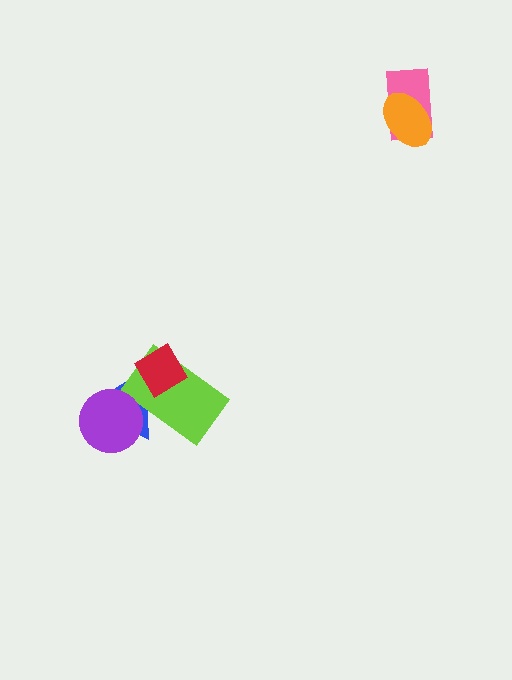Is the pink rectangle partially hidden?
Yes, it is partially covered by another shape.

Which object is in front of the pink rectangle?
The orange ellipse is in front of the pink rectangle.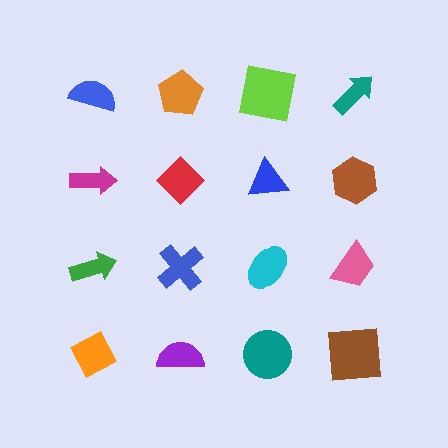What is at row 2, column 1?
A magenta arrow.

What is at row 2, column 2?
A red diamond.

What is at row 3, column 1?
A green arrow.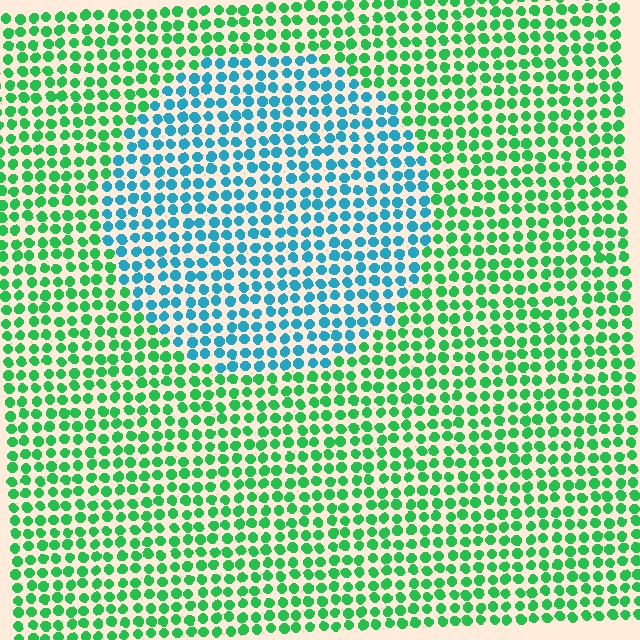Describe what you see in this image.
The image is filled with small green elements in a uniform arrangement. A circle-shaped region is visible where the elements are tinted to a slightly different hue, forming a subtle color boundary.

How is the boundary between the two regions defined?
The boundary is defined purely by a slight shift in hue (about 55 degrees). Spacing, size, and orientation are identical on both sides.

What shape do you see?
I see a circle.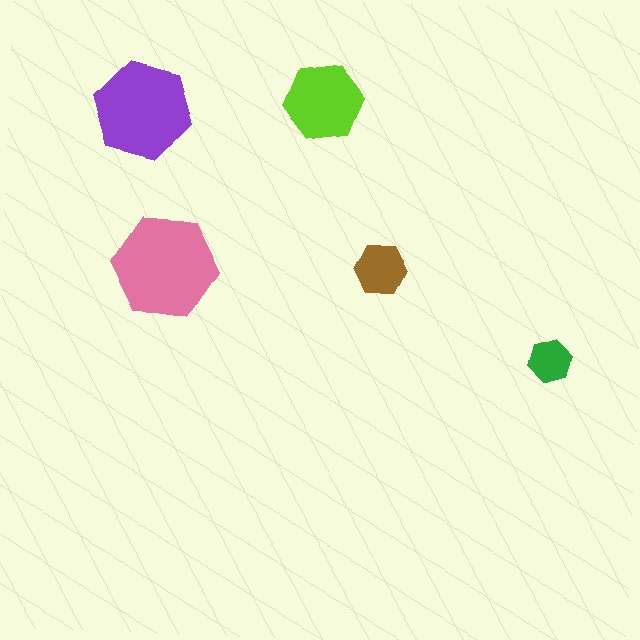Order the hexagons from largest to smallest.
the pink one, the purple one, the lime one, the brown one, the green one.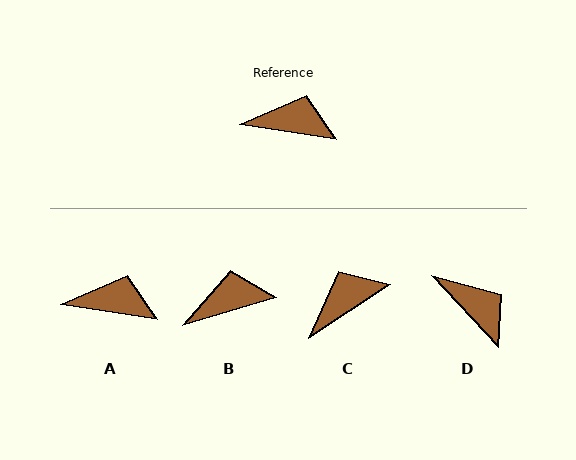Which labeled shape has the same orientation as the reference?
A.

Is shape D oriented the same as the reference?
No, it is off by about 38 degrees.